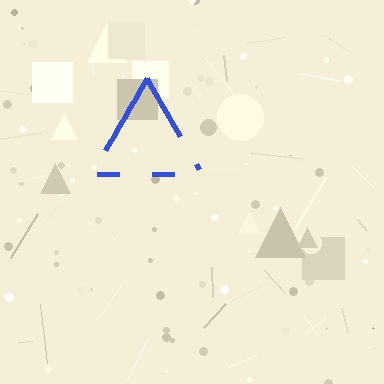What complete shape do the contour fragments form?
The contour fragments form a triangle.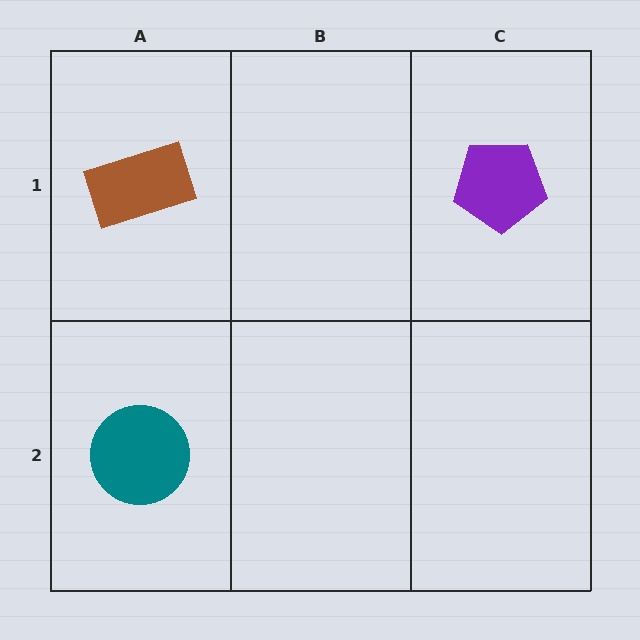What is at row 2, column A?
A teal circle.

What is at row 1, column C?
A purple pentagon.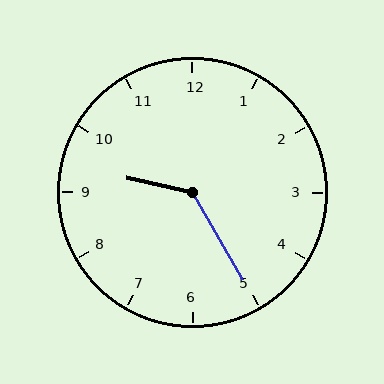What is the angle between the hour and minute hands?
Approximately 132 degrees.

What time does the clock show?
9:25.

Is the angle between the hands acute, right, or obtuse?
It is obtuse.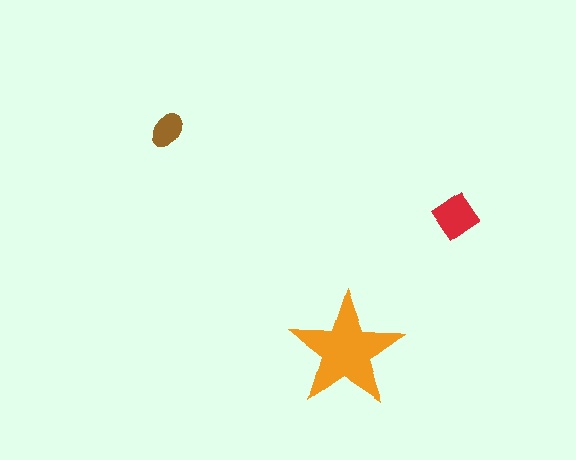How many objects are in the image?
There are 3 objects in the image.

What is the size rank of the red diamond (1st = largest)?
2nd.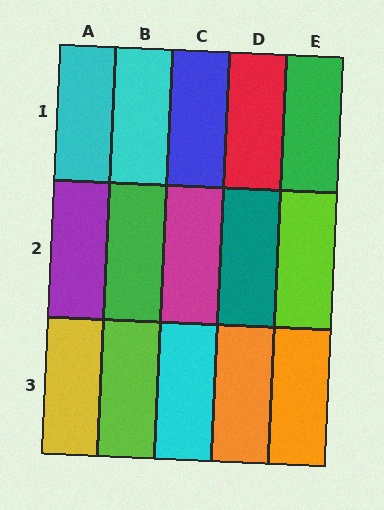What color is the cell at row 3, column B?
Lime.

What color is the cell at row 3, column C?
Cyan.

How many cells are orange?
2 cells are orange.